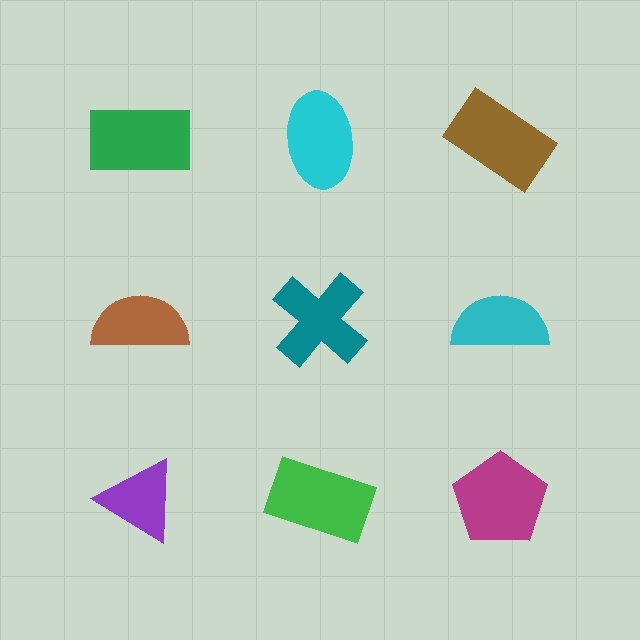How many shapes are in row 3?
3 shapes.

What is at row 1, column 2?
A cyan ellipse.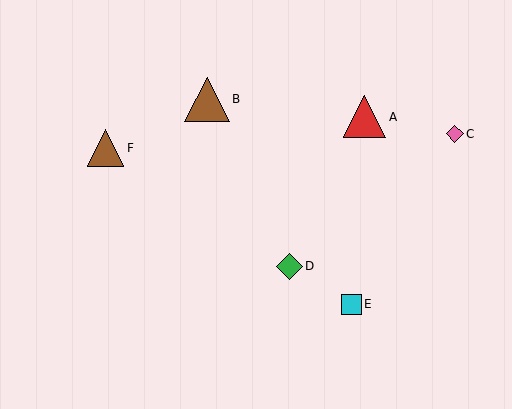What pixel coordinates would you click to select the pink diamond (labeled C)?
Click at (455, 134) to select the pink diamond C.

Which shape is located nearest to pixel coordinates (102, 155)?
The brown triangle (labeled F) at (105, 148) is nearest to that location.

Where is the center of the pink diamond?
The center of the pink diamond is at (455, 134).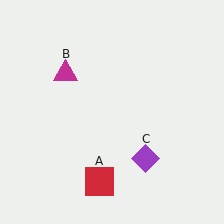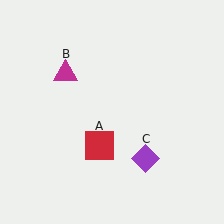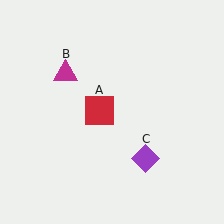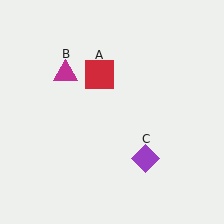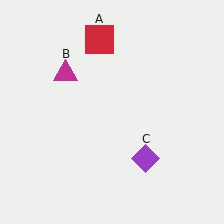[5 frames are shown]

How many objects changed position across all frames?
1 object changed position: red square (object A).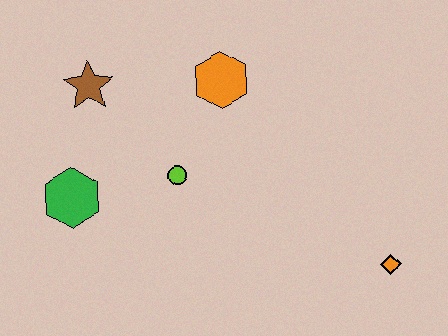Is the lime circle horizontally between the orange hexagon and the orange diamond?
No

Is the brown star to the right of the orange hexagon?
No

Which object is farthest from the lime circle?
The orange diamond is farthest from the lime circle.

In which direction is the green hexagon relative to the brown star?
The green hexagon is below the brown star.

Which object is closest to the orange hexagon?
The lime circle is closest to the orange hexagon.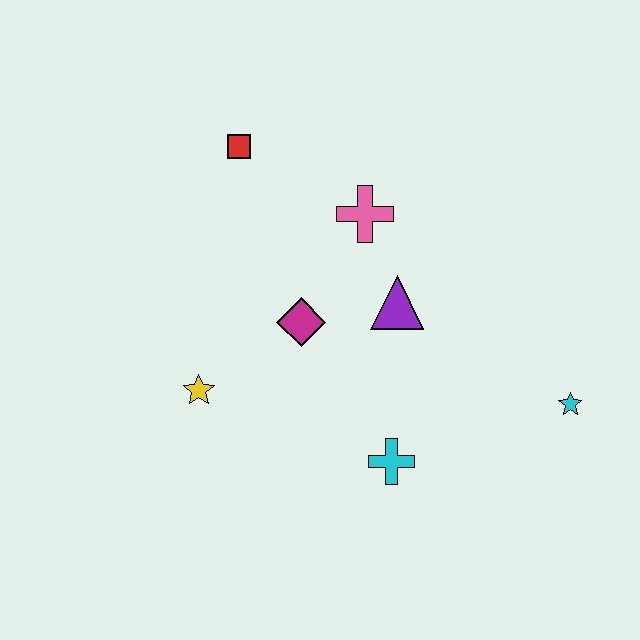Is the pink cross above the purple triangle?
Yes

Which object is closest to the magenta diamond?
The purple triangle is closest to the magenta diamond.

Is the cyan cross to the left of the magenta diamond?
No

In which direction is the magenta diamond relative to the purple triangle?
The magenta diamond is to the left of the purple triangle.